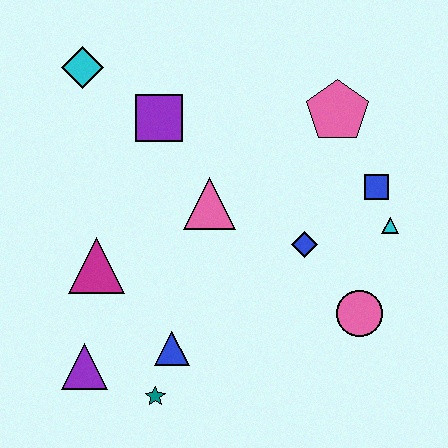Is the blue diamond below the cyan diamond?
Yes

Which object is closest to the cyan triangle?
The blue square is closest to the cyan triangle.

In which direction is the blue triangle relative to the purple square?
The blue triangle is below the purple square.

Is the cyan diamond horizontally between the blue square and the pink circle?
No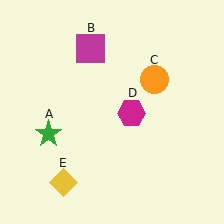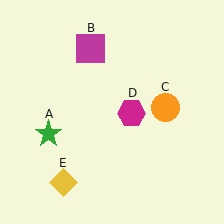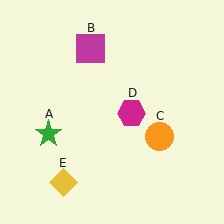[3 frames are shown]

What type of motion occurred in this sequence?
The orange circle (object C) rotated clockwise around the center of the scene.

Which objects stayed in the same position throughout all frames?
Green star (object A) and magenta square (object B) and magenta hexagon (object D) and yellow diamond (object E) remained stationary.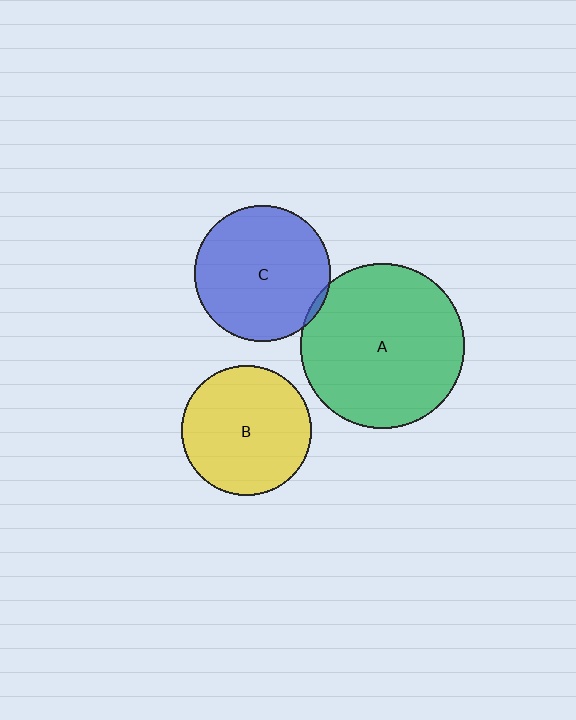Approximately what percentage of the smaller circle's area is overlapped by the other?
Approximately 5%.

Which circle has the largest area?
Circle A (green).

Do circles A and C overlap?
Yes.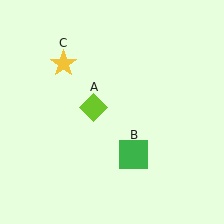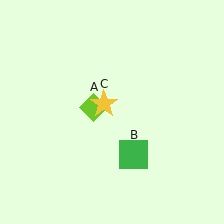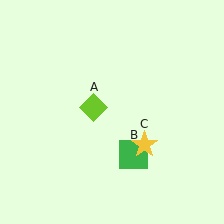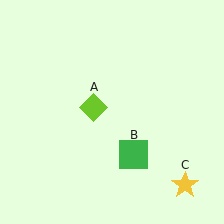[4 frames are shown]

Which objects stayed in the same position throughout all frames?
Lime diamond (object A) and green square (object B) remained stationary.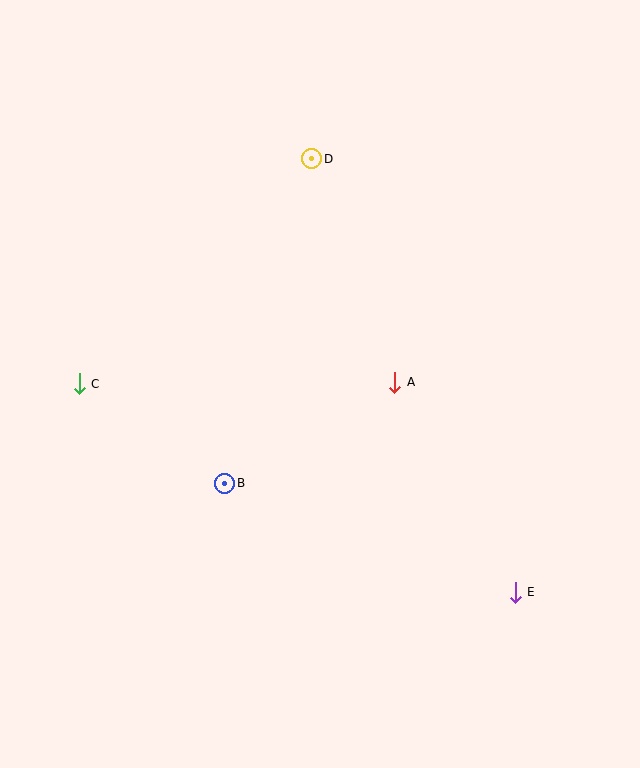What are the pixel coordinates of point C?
Point C is at (79, 384).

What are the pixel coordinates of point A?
Point A is at (395, 382).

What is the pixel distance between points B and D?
The distance between B and D is 336 pixels.